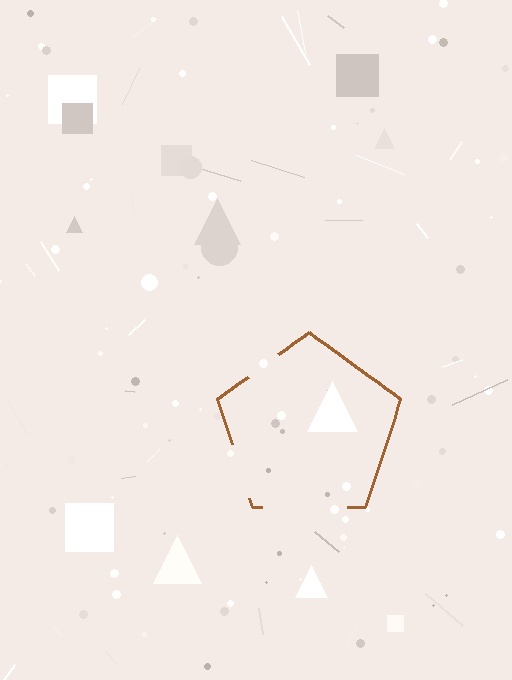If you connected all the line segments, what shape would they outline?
They would outline a pentagon.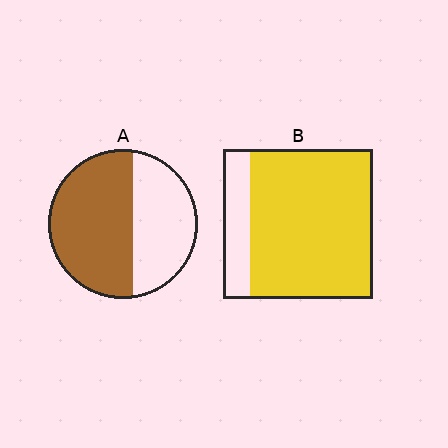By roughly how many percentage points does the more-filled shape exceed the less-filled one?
By roughly 25 percentage points (B over A).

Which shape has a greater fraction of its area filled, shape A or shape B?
Shape B.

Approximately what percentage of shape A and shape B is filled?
A is approximately 60% and B is approximately 80%.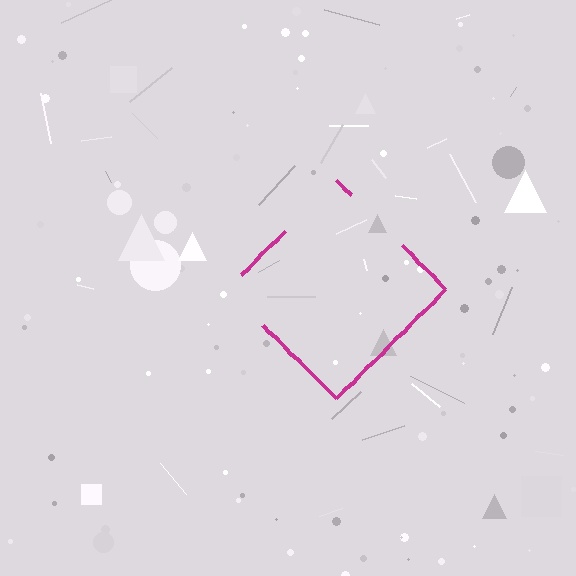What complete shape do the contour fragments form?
The contour fragments form a diamond.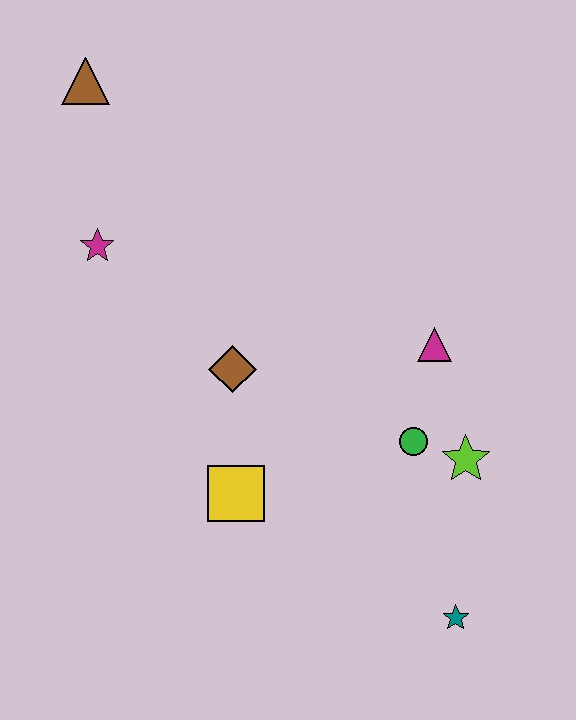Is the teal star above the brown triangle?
No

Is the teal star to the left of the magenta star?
No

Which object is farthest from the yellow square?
The brown triangle is farthest from the yellow square.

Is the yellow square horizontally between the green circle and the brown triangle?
Yes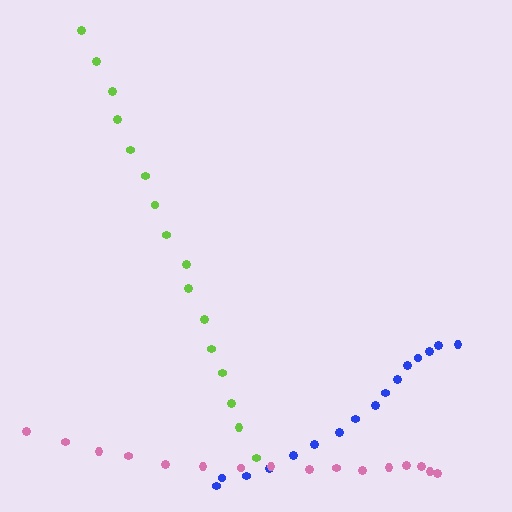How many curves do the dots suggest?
There are 3 distinct paths.